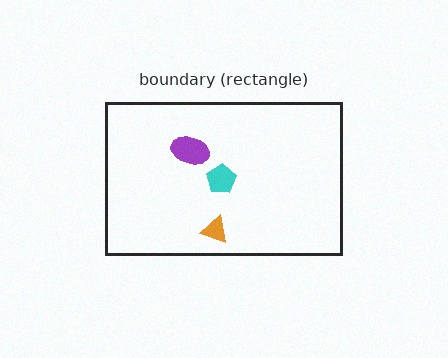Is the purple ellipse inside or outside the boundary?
Inside.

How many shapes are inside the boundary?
3 inside, 0 outside.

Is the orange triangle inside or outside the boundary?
Inside.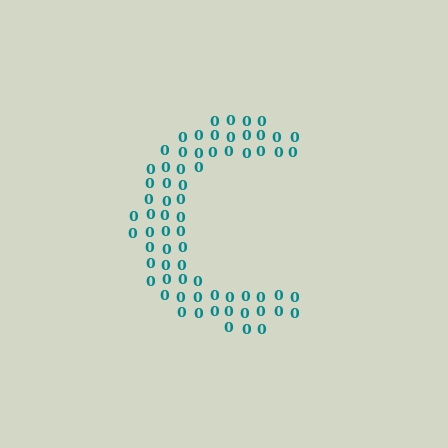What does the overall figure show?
The overall figure shows the letter C.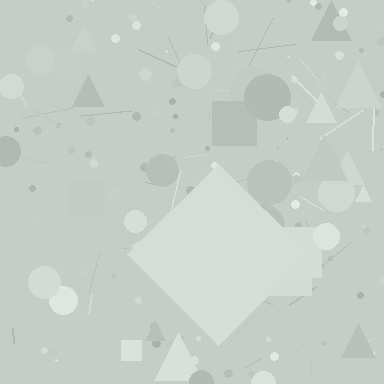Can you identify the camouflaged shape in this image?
The camouflaged shape is a diamond.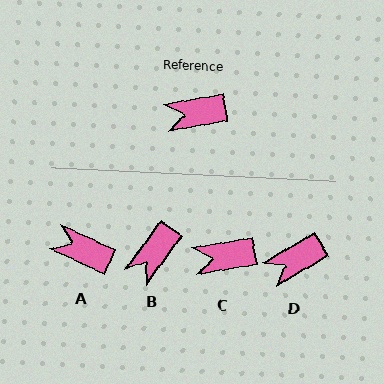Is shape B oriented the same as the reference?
No, it is off by about 44 degrees.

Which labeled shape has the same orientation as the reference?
C.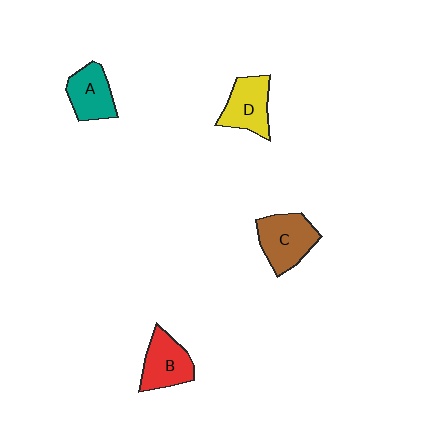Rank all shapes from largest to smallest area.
From largest to smallest: C (brown), B (red), D (yellow), A (teal).